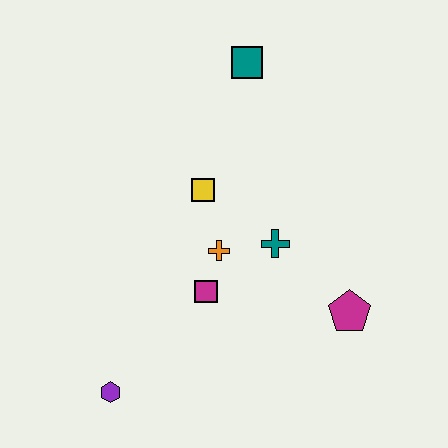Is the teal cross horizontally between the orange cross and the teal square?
No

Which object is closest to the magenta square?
The orange cross is closest to the magenta square.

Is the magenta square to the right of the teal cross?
No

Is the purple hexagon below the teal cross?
Yes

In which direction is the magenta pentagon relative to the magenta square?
The magenta pentagon is to the right of the magenta square.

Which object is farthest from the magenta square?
The teal square is farthest from the magenta square.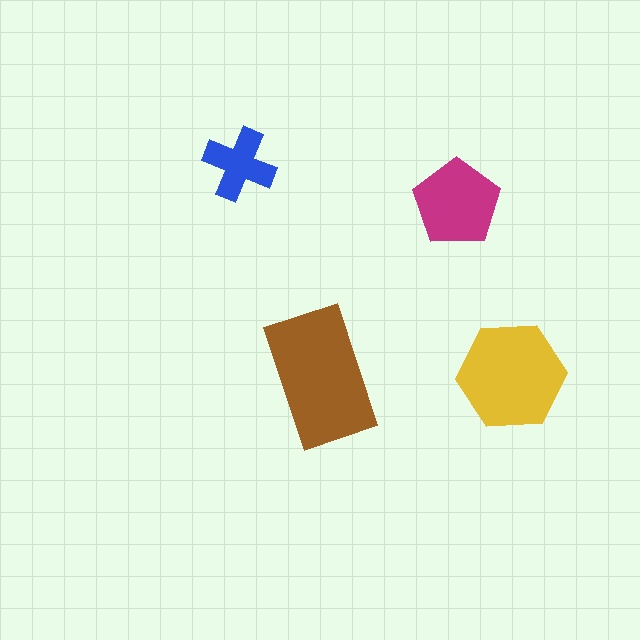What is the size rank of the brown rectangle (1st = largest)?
1st.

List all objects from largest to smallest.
The brown rectangle, the yellow hexagon, the magenta pentagon, the blue cross.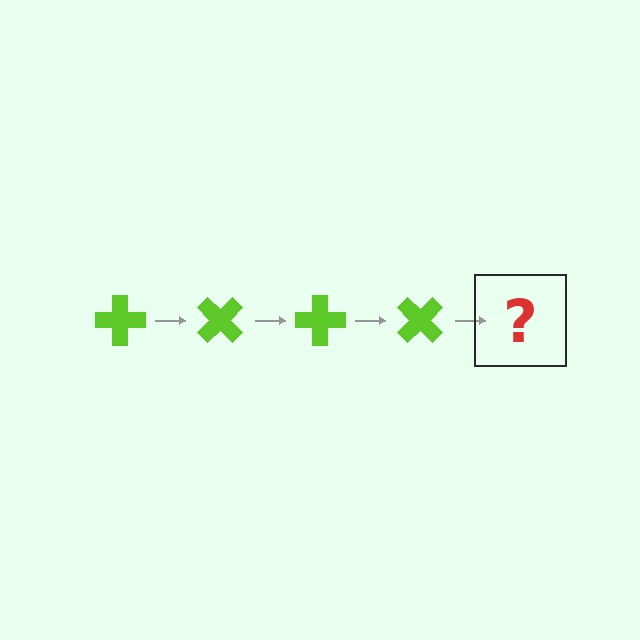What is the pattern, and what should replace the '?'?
The pattern is that the cross rotates 45 degrees each step. The '?' should be a lime cross rotated 180 degrees.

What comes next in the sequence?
The next element should be a lime cross rotated 180 degrees.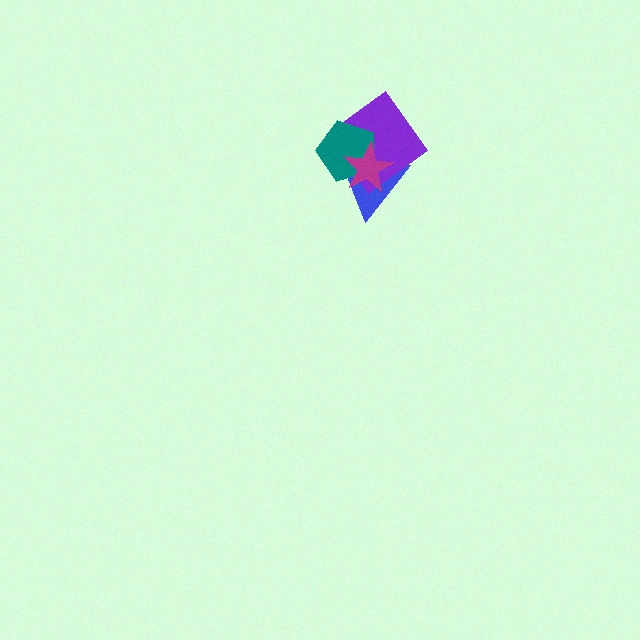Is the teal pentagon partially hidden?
Yes, it is partially covered by another shape.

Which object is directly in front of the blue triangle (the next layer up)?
The purple diamond is directly in front of the blue triangle.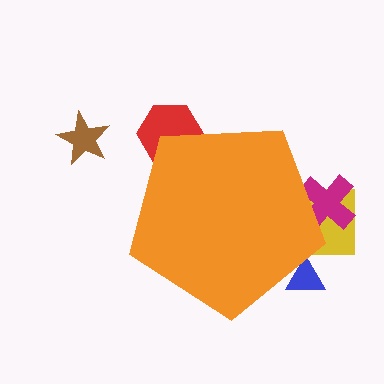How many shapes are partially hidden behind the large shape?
4 shapes are partially hidden.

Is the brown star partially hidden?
No, the brown star is fully visible.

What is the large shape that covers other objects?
An orange pentagon.